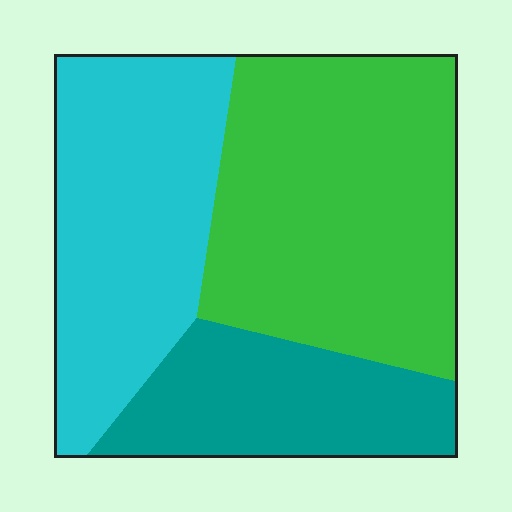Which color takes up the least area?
Teal, at roughly 20%.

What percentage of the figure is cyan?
Cyan covers 34% of the figure.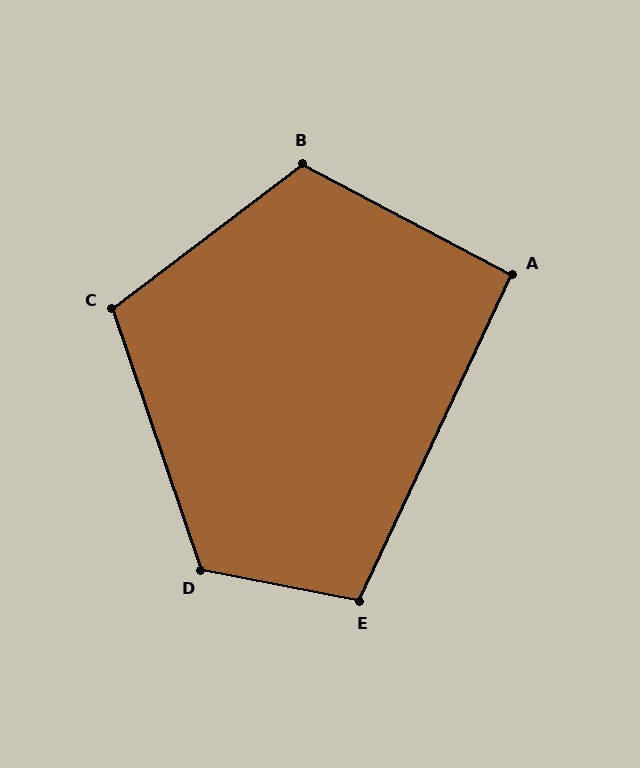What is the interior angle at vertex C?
Approximately 109 degrees (obtuse).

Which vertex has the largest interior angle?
D, at approximately 120 degrees.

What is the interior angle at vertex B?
Approximately 115 degrees (obtuse).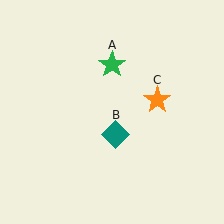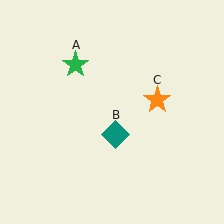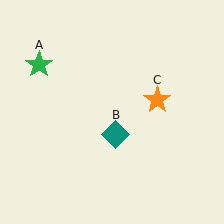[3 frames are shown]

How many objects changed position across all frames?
1 object changed position: green star (object A).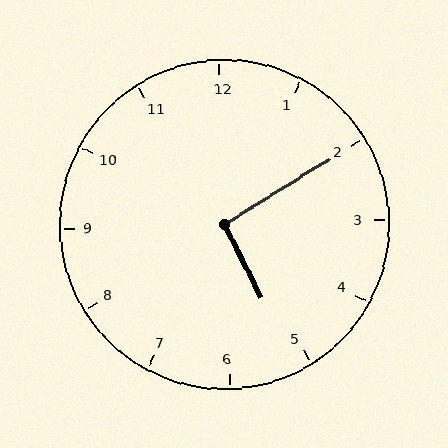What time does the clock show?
5:10.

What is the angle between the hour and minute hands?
Approximately 95 degrees.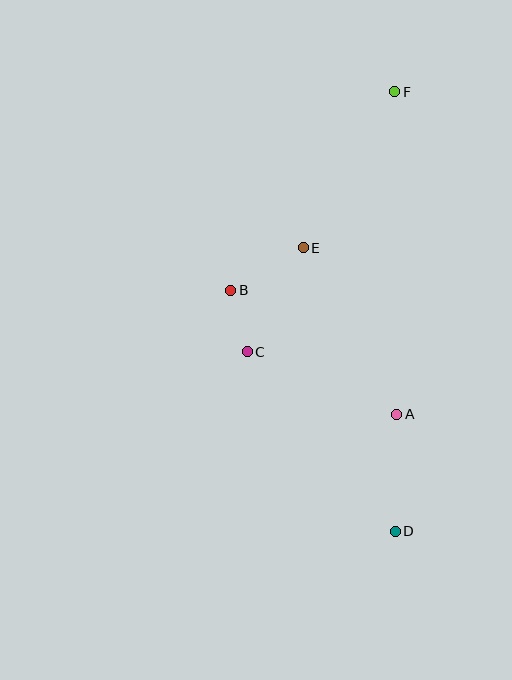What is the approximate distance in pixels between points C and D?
The distance between C and D is approximately 232 pixels.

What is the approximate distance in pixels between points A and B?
The distance between A and B is approximately 207 pixels.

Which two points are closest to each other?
Points B and C are closest to each other.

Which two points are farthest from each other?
Points D and F are farthest from each other.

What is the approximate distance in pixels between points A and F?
The distance between A and F is approximately 322 pixels.